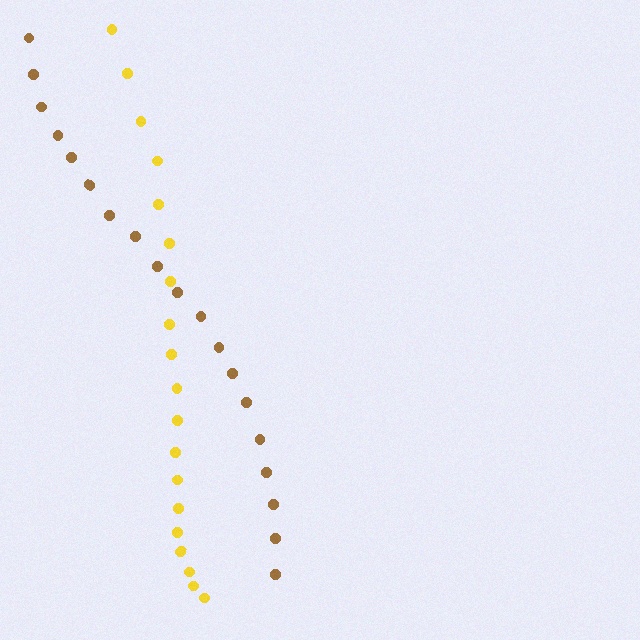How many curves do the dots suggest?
There are 2 distinct paths.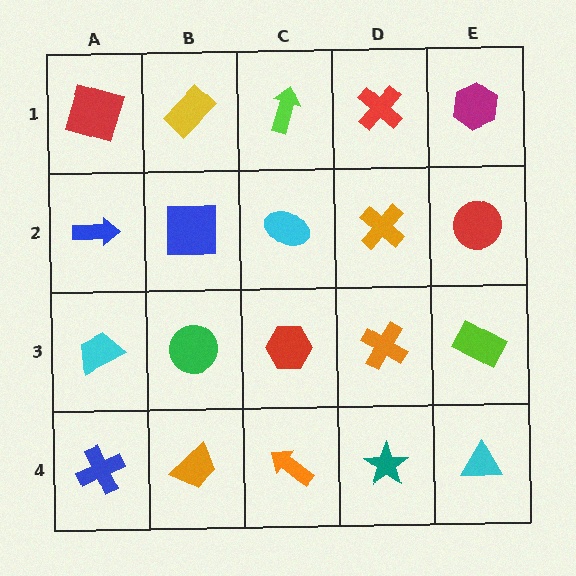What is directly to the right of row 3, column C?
An orange cross.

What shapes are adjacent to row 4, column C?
A red hexagon (row 3, column C), an orange trapezoid (row 4, column B), a teal star (row 4, column D).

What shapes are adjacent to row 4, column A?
A cyan trapezoid (row 3, column A), an orange trapezoid (row 4, column B).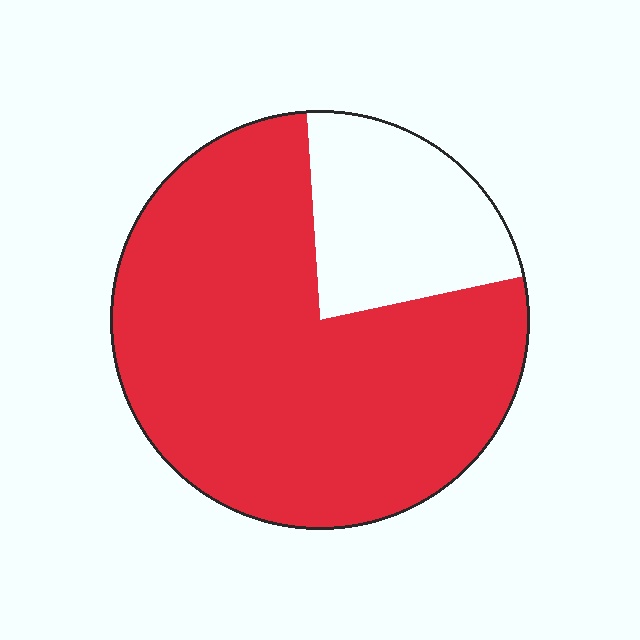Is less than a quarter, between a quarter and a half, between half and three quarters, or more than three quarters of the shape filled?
More than three quarters.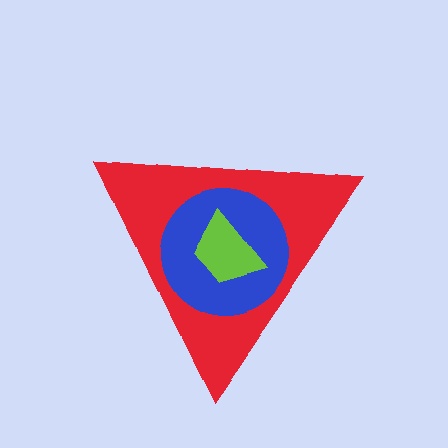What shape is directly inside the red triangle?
The blue circle.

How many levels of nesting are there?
3.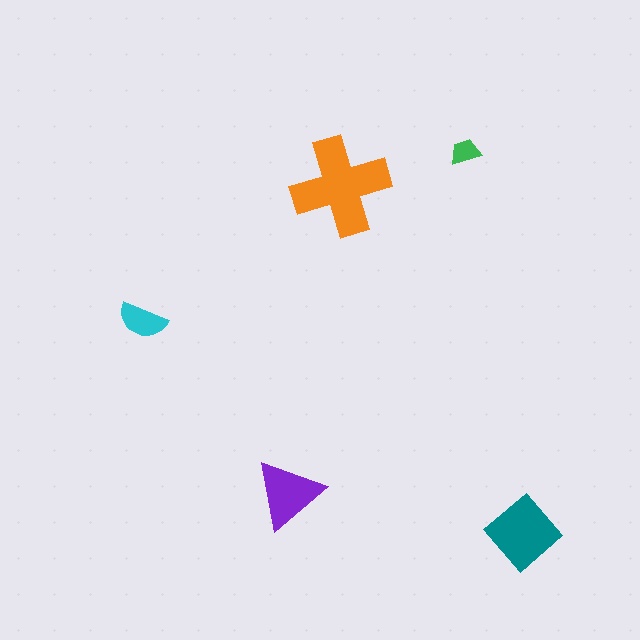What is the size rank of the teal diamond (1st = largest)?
2nd.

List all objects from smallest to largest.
The green trapezoid, the cyan semicircle, the purple triangle, the teal diamond, the orange cross.